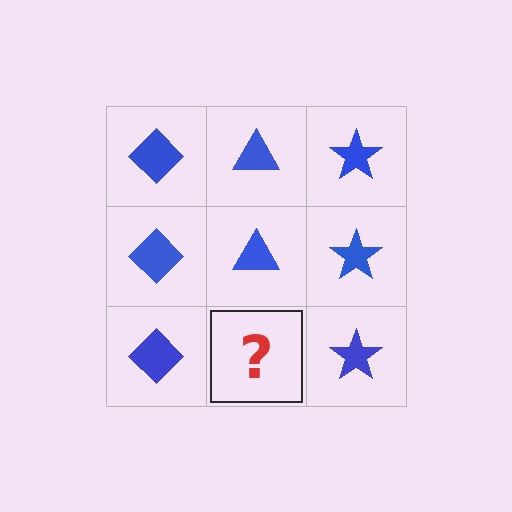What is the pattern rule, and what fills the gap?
The rule is that each column has a consistent shape. The gap should be filled with a blue triangle.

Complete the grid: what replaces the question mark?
The question mark should be replaced with a blue triangle.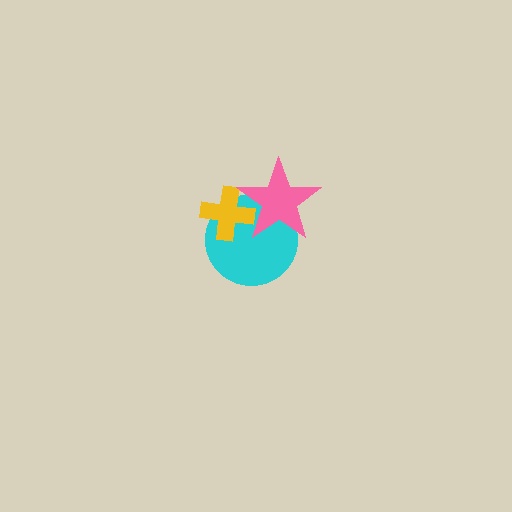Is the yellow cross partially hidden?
Yes, it is partially covered by another shape.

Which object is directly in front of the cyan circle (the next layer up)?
The yellow cross is directly in front of the cyan circle.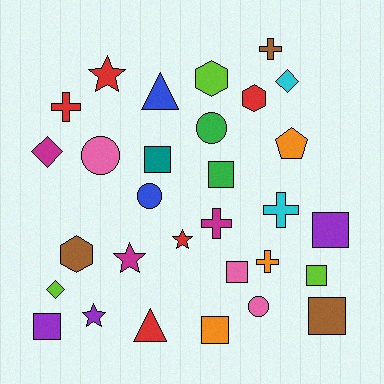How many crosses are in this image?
There are 5 crosses.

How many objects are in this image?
There are 30 objects.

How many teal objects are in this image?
There is 1 teal object.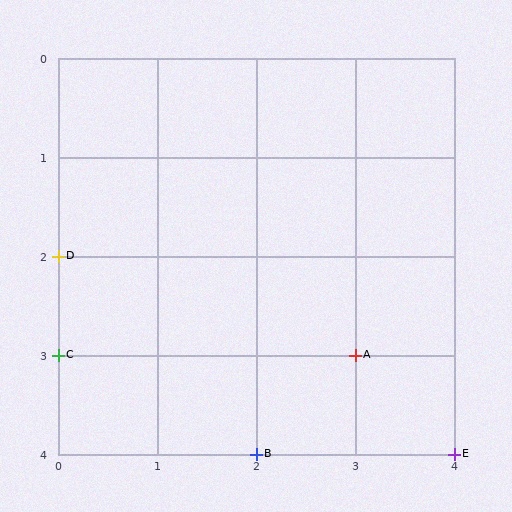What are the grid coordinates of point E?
Point E is at grid coordinates (4, 4).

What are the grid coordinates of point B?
Point B is at grid coordinates (2, 4).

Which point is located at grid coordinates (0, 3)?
Point C is at (0, 3).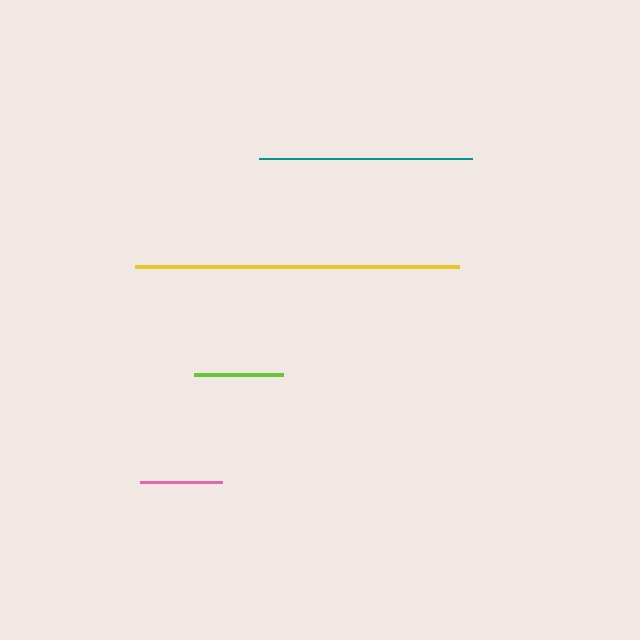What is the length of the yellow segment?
The yellow segment is approximately 323 pixels long.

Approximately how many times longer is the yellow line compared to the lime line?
The yellow line is approximately 3.6 times the length of the lime line.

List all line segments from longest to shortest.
From longest to shortest: yellow, teal, lime, pink.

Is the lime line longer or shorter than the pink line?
The lime line is longer than the pink line.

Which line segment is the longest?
The yellow line is the longest at approximately 323 pixels.